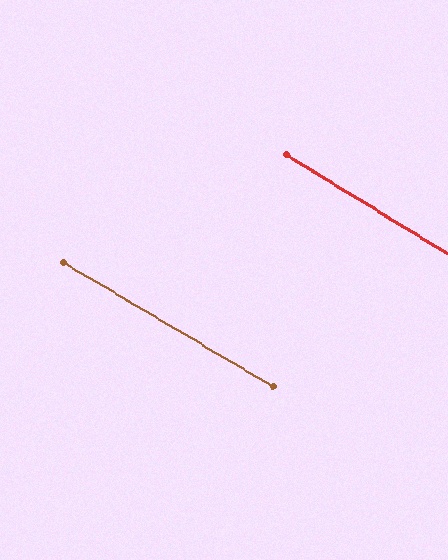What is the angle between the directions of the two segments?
Approximately 1 degree.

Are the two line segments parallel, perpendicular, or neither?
Parallel — their directions differ by only 0.7°.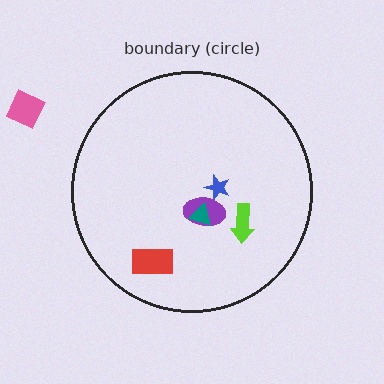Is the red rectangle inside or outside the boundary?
Inside.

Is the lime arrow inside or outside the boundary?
Inside.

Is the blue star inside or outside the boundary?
Inside.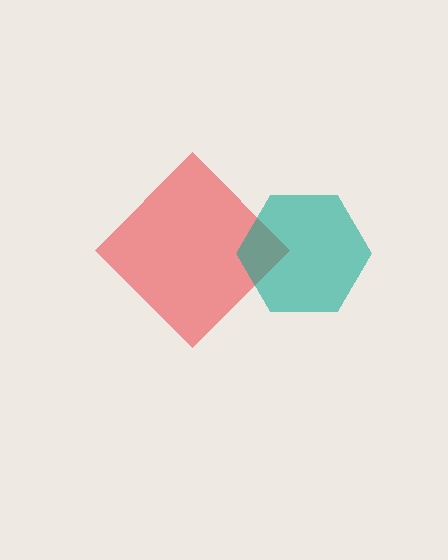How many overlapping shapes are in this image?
There are 2 overlapping shapes in the image.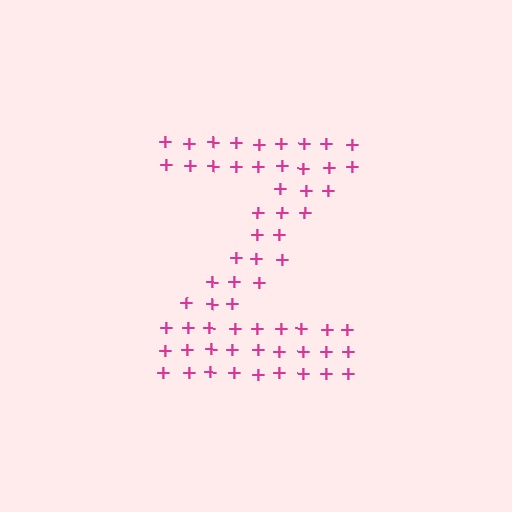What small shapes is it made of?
It is made of small plus signs.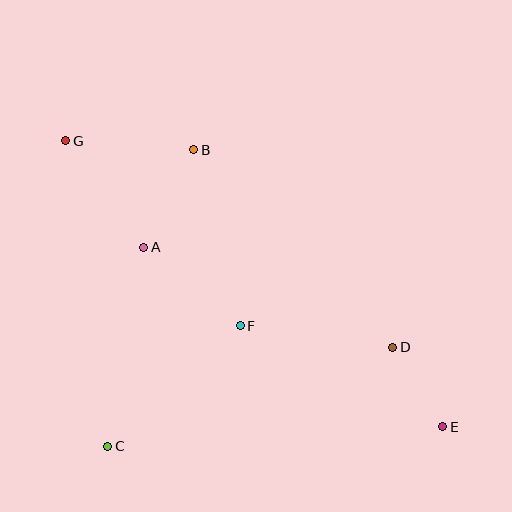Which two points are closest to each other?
Points D and E are closest to each other.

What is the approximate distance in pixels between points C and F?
The distance between C and F is approximately 179 pixels.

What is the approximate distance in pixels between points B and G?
The distance between B and G is approximately 129 pixels.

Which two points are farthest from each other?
Points E and G are farthest from each other.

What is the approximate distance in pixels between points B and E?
The distance between B and E is approximately 372 pixels.